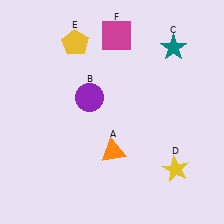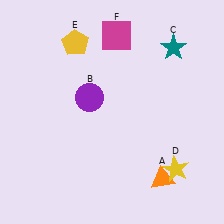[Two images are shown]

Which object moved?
The orange triangle (A) moved right.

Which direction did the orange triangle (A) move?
The orange triangle (A) moved right.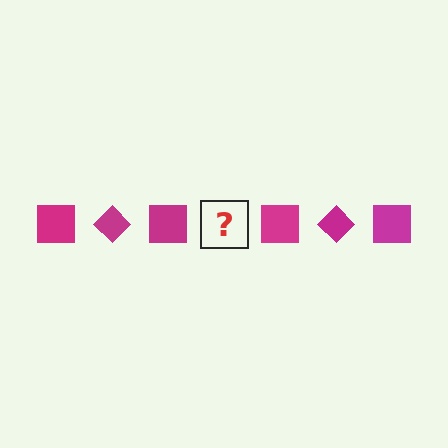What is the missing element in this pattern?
The missing element is a magenta diamond.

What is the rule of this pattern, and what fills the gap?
The rule is that the pattern cycles through square, diamond shapes in magenta. The gap should be filled with a magenta diamond.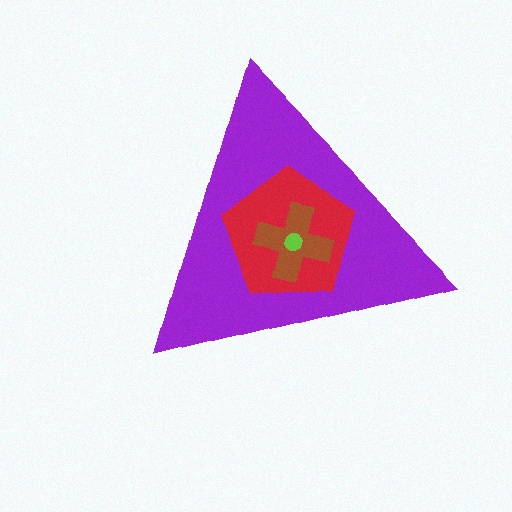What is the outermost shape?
The purple triangle.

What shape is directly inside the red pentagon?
The brown cross.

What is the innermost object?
The lime circle.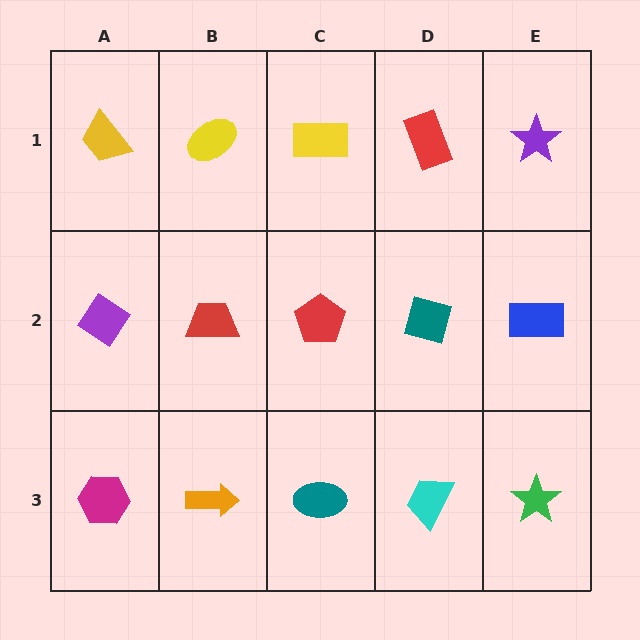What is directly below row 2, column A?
A magenta hexagon.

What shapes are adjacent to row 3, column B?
A red trapezoid (row 2, column B), a magenta hexagon (row 3, column A), a teal ellipse (row 3, column C).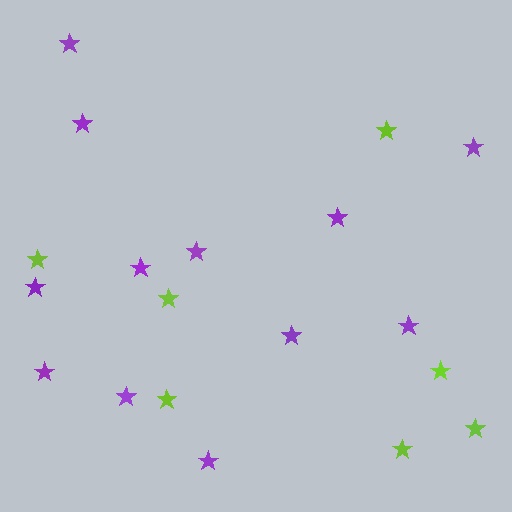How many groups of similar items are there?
There are 2 groups: one group of lime stars (7) and one group of purple stars (12).